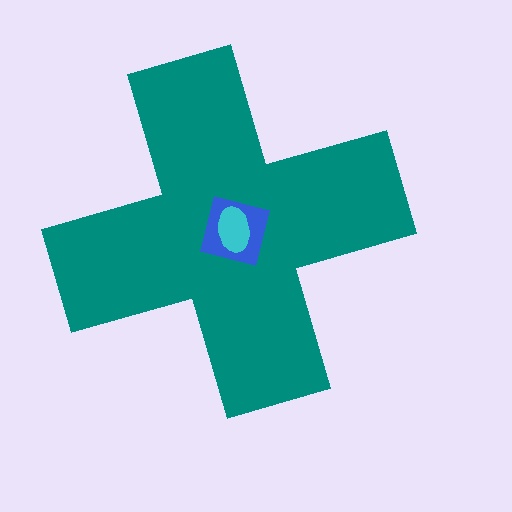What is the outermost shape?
The teal cross.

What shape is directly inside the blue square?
The cyan ellipse.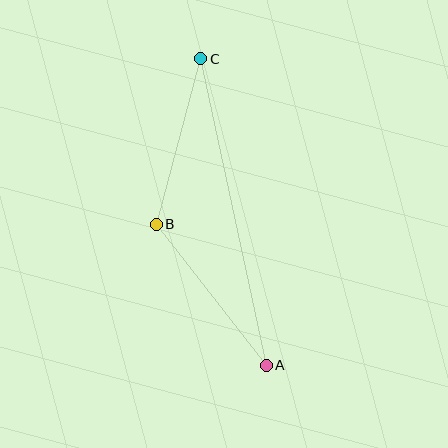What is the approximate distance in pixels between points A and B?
The distance between A and B is approximately 179 pixels.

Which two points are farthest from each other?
Points A and C are farthest from each other.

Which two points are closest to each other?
Points B and C are closest to each other.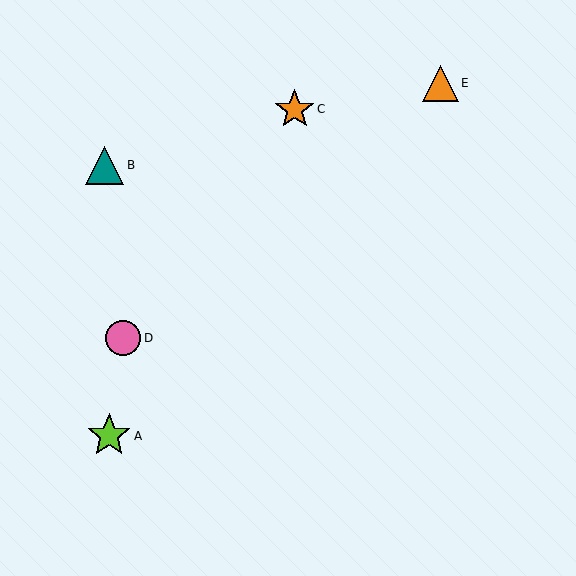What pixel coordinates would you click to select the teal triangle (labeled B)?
Click at (105, 165) to select the teal triangle B.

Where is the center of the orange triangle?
The center of the orange triangle is at (440, 83).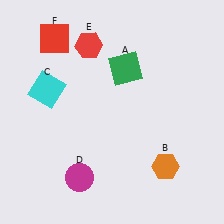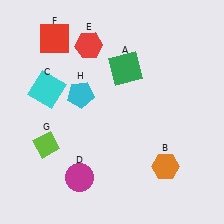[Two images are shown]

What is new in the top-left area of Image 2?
A cyan pentagon (H) was added in the top-left area of Image 2.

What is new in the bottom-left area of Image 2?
A lime diamond (G) was added in the bottom-left area of Image 2.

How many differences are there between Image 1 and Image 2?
There are 2 differences between the two images.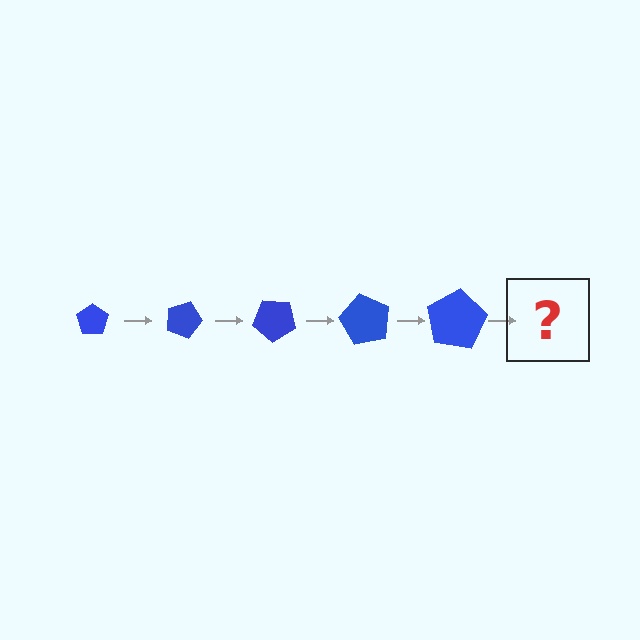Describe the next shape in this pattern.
It should be a pentagon, larger than the previous one and rotated 100 degrees from the start.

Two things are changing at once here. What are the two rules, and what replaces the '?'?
The two rules are that the pentagon grows larger each step and it rotates 20 degrees each step. The '?' should be a pentagon, larger than the previous one and rotated 100 degrees from the start.